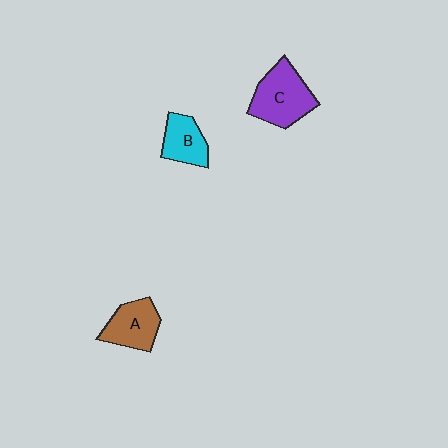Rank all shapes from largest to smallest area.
From largest to smallest: C (purple), A (brown), B (cyan).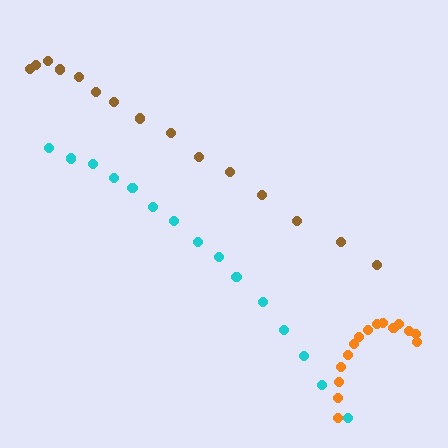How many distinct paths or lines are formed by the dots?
There are 3 distinct paths.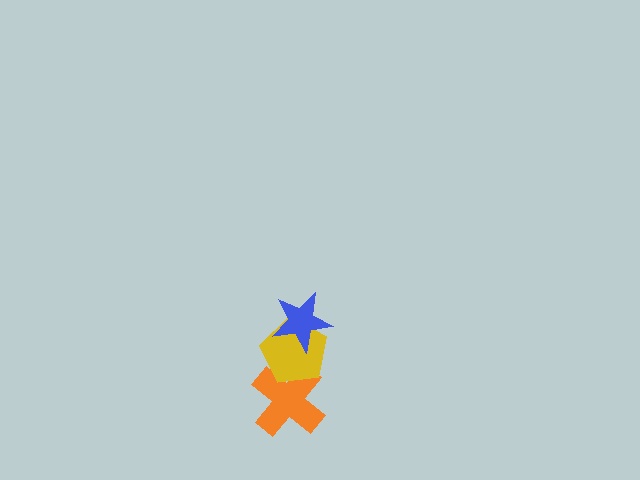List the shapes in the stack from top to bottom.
From top to bottom: the blue star, the yellow pentagon, the orange cross.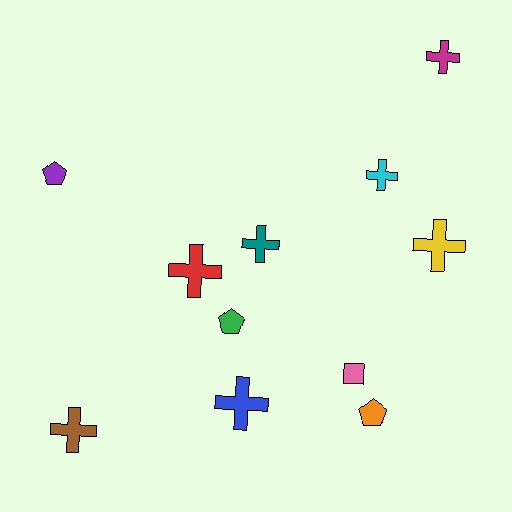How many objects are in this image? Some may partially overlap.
There are 11 objects.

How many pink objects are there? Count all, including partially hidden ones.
There is 1 pink object.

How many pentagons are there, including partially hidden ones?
There are 3 pentagons.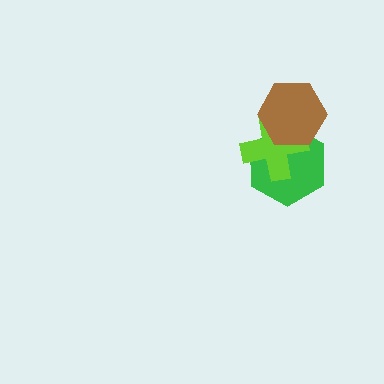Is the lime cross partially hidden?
Yes, it is partially covered by another shape.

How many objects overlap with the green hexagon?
2 objects overlap with the green hexagon.